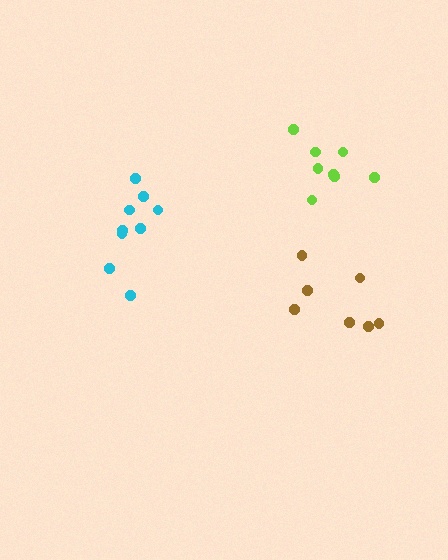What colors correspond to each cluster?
The clusters are colored: cyan, brown, lime.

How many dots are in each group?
Group 1: 9 dots, Group 2: 7 dots, Group 3: 8 dots (24 total).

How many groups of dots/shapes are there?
There are 3 groups.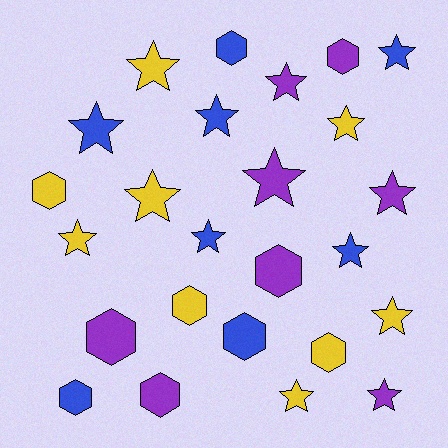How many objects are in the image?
There are 25 objects.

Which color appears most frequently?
Yellow, with 9 objects.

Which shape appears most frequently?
Star, with 15 objects.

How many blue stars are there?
There are 5 blue stars.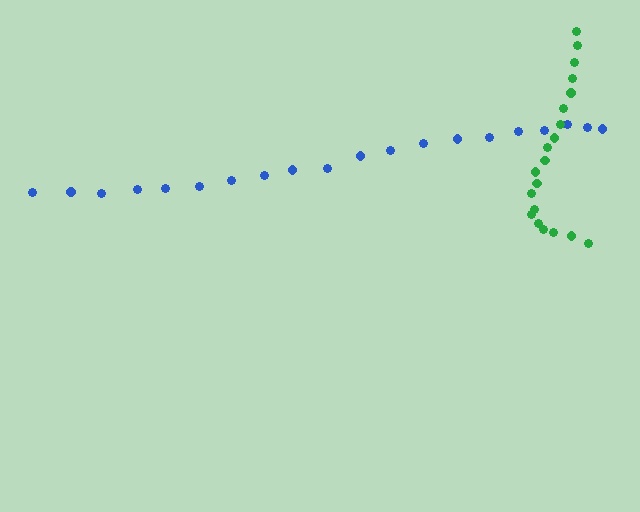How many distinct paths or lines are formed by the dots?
There are 2 distinct paths.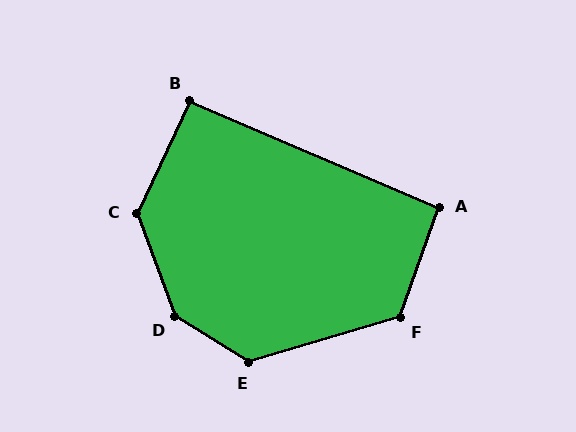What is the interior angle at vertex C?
Approximately 135 degrees (obtuse).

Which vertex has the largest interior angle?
D, at approximately 142 degrees.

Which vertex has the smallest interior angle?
B, at approximately 92 degrees.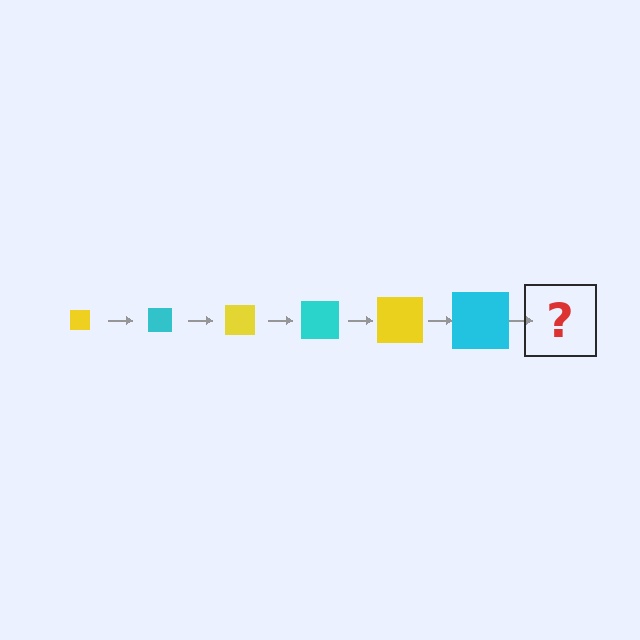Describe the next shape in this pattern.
It should be a yellow square, larger than the previous one.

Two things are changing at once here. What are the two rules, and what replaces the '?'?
The two rules are that the square grows larger each step and the color cycles through yellow and cyan. The '?' should be a yellow square, larger than the previous one.